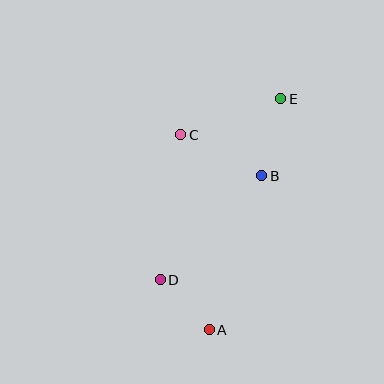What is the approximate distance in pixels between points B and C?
The distance between B and C is approximately 91 pixels.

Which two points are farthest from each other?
Points A and E are farthest from each other.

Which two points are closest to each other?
Points A and D are closest to each other.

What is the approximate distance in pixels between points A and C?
The distance between A and C is approximately 197 pixels.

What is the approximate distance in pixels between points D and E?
The distance between D and E is approximately 217 pixels.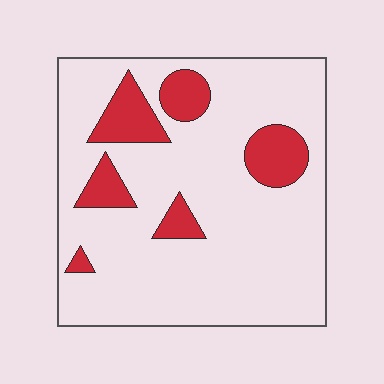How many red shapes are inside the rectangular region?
6.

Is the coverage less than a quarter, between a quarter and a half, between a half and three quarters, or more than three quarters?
Less than a quarter.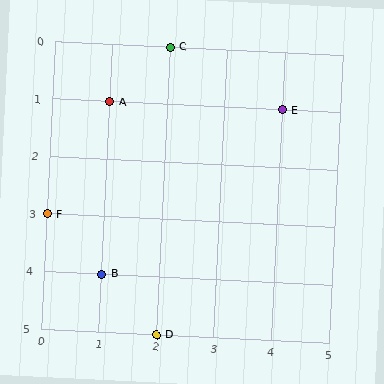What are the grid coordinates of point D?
Point D is at grid coordinates (2, 5).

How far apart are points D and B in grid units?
Points D and B are 1 column and 1 row apart (about 1.4 grid units diagonally).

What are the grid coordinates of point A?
Point A is at grid coordinates (1, 1).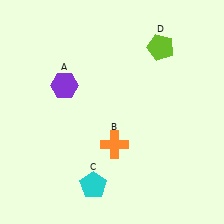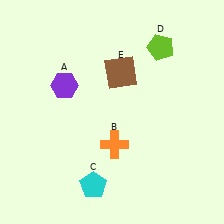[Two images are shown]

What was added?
A brown square (E) was added in Image 2.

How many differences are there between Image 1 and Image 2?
There is 1 difference between the two images.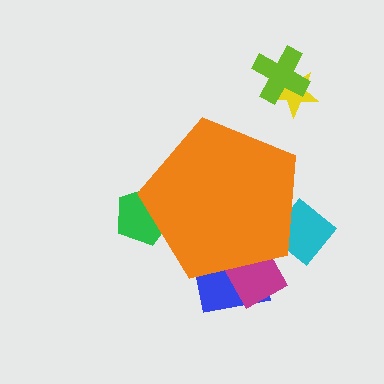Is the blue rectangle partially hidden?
Yes, the blue rectangle is partially hidden behind the orange pentagon.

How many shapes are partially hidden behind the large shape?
4 shapes are partially hidden.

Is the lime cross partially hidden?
No, the lime cross is fully visible.